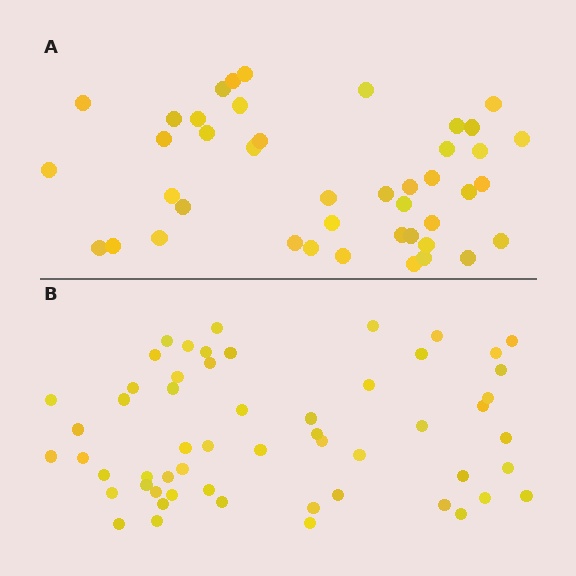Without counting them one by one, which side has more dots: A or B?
Region B (the bottom region) has more dots.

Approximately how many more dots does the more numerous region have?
Region B has approximately 15 more dots than region A.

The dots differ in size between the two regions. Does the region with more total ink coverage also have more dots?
No. Region A has more total ink coverage because its dots are larger, but region B actually contains more individual dots. Total area can be misleading — the number of items is what matters here.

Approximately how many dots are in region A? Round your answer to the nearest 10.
About 40 dots. (The exact count is 43, which rounds to 40.)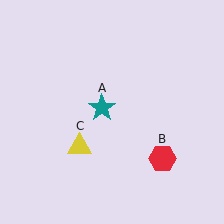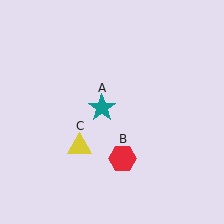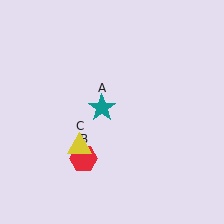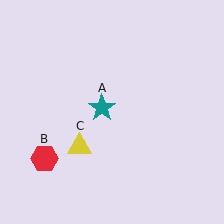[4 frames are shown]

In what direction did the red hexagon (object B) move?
The red hexagon (object B) moved left.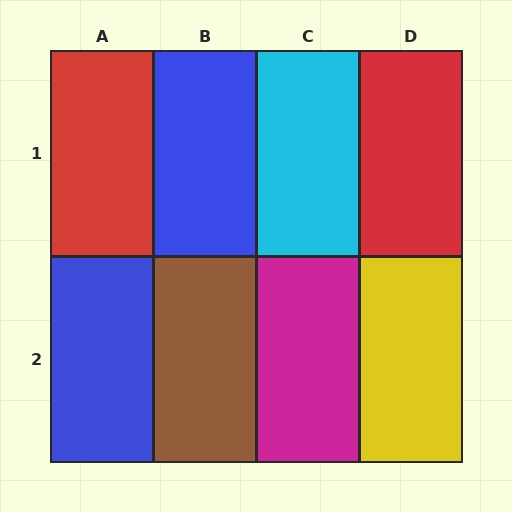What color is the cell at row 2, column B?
Brown.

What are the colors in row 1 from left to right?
Red, blue, cyan, red.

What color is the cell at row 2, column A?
Blue.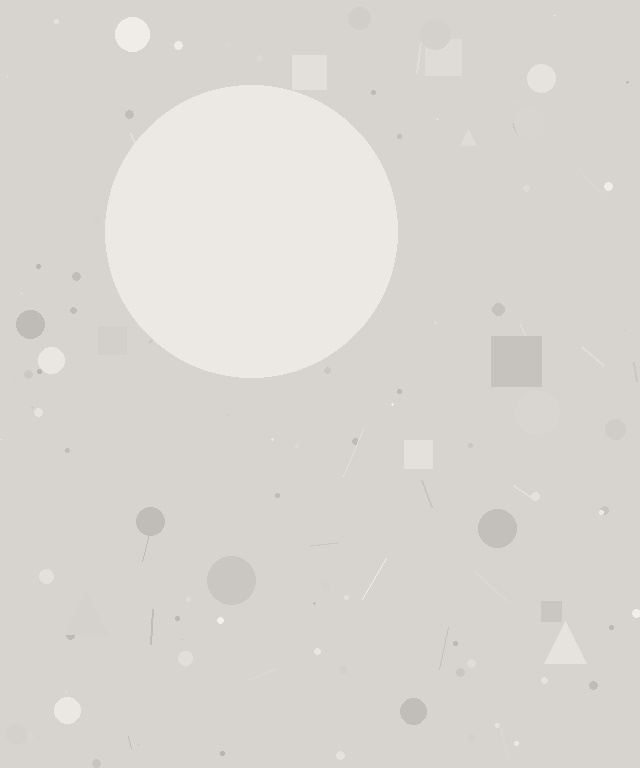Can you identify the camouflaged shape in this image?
The camouflaged shape is a circle.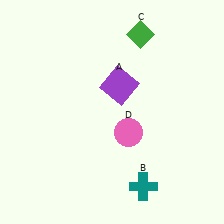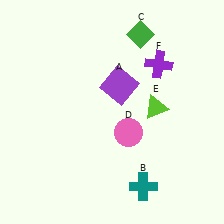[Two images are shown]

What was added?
A lime triangle (E), a purple cross (F) were added in Image 2.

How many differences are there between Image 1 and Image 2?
There are 2 differences between the two images.